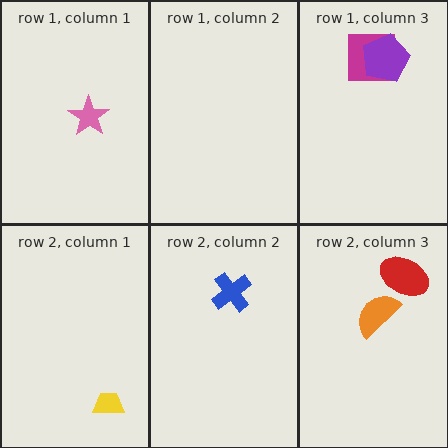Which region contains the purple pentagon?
The row 1, column 3 region.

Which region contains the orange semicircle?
The row 2, column 3 region.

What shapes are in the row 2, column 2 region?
The blue cross.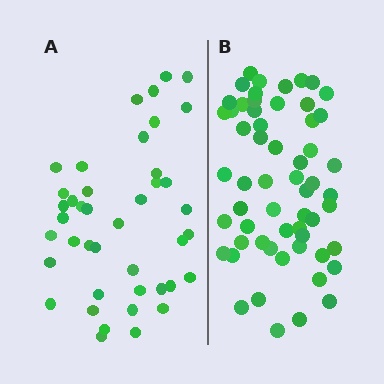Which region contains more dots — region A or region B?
Region B (the right region) has more dots.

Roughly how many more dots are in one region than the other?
Region B has approximately 15 more dots than region A.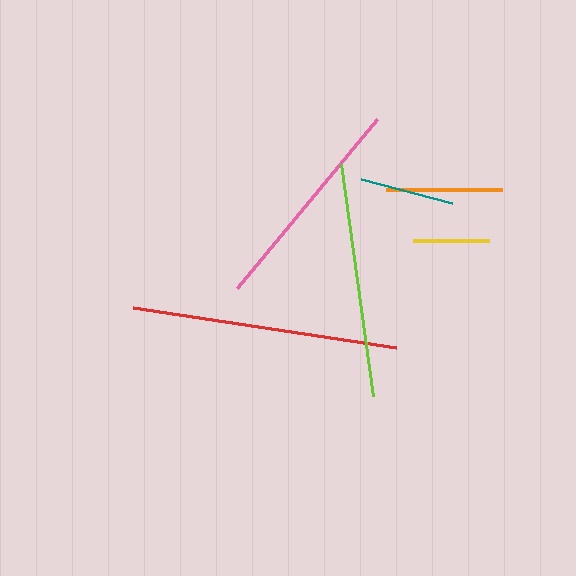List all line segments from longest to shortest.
From longest to shortest: red, lime, pink, orange, teal, yellow.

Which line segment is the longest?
The red line is the longest at approximately 267 pixels.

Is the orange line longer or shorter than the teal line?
The orange line is longer than the teal line.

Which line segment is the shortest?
The yellow line is the shortest at approximately 76 pixels.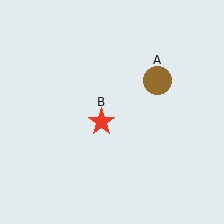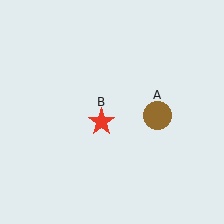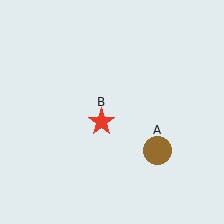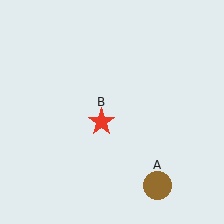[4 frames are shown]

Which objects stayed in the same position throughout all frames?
Red star (object B) remained stationary.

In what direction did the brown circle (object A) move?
The brown circle (object A) moved down.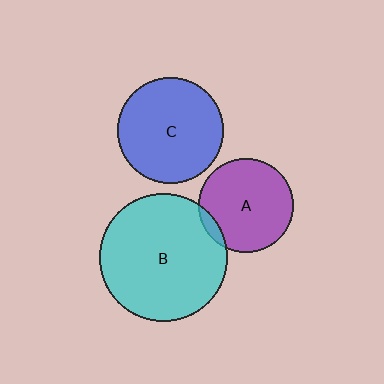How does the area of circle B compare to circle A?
Approximately 1.8 times.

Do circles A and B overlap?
Yes.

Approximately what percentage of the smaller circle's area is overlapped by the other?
Approximately 5%.